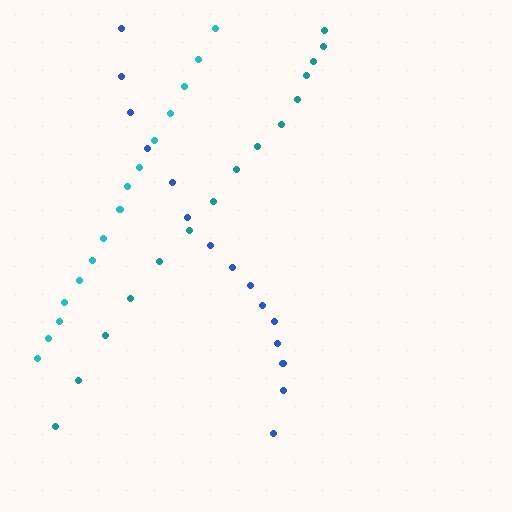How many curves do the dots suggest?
There are 3 distinct paths.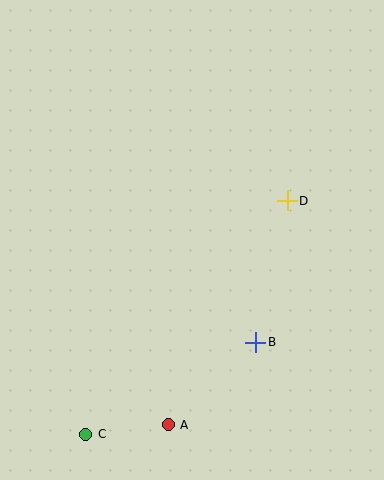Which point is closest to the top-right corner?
Point D is closest to the top-right corner.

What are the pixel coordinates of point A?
Point A is at (168, 425).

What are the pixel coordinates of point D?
Point D is at (287, 201).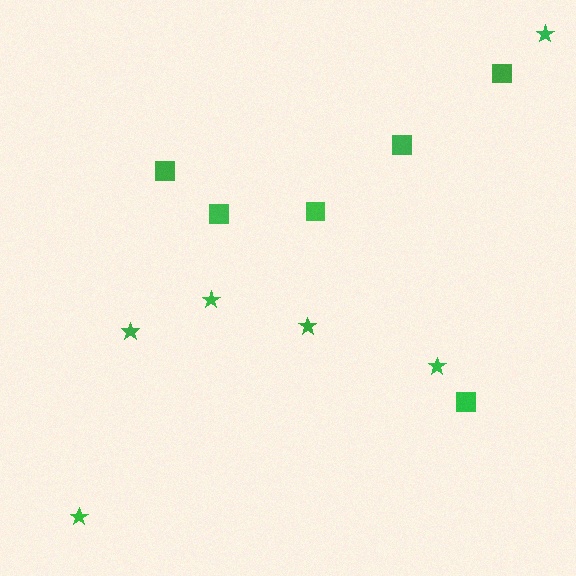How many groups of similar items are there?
There are 2 groups: one group of stars (6) and one group of squares (6).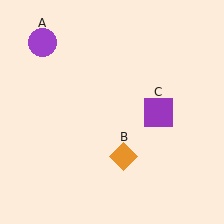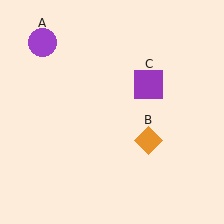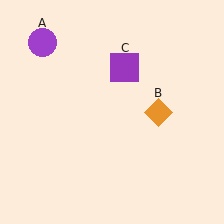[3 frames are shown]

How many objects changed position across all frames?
2 objects changed position: orange diamond (object B), purple square (object C).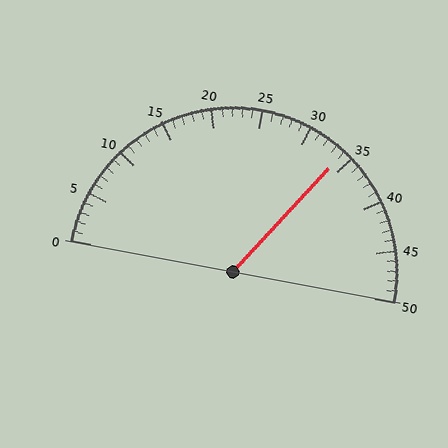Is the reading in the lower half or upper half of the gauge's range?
The reading is in the upper half of the range (0 to 50).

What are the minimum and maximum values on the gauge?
The gauge ranges from 0 to 50.